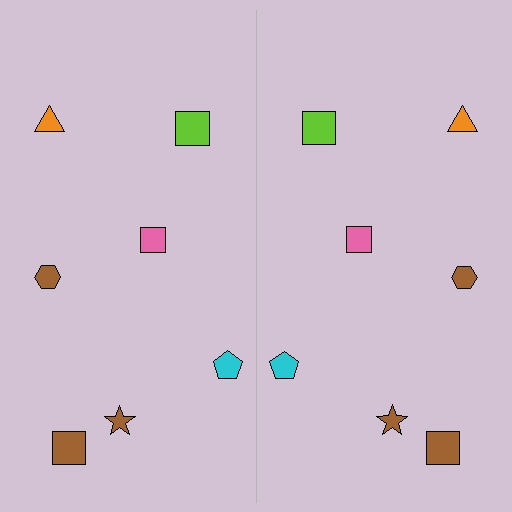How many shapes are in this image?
There are 14 shapes in this image.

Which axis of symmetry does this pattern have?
The pattern has a vertical axis of symmetry running through the center of the image.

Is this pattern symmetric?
Yes, this pattern has bilateral (reflection) symmetry.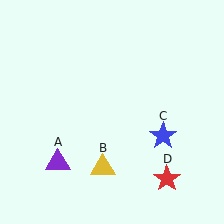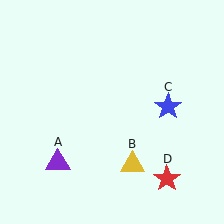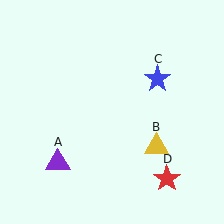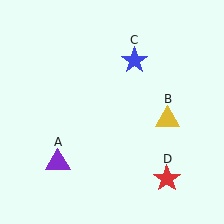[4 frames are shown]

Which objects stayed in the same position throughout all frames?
Purple triangle (object A) and red star (object D) remained stationary.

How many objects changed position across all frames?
2 objects changed position: yellow triangle (object B), blue star (object C).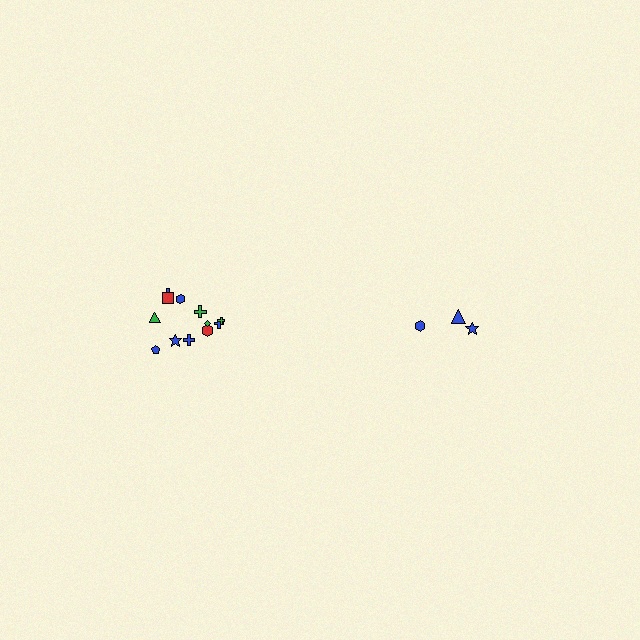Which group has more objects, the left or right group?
The left group.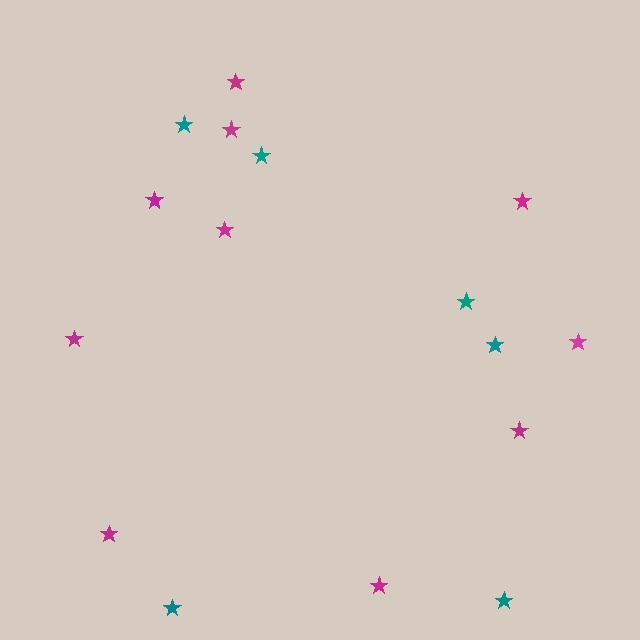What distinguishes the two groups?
There are 2 groups: one group of magenta stars (10) and one group of teal stars (6).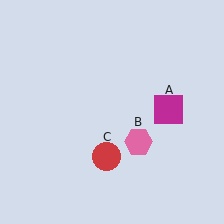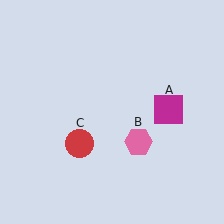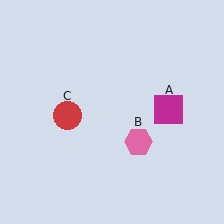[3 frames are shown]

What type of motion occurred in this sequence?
The red circle (object C) rotated clockwise around the center of the scene.